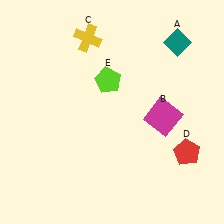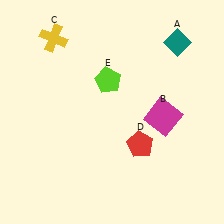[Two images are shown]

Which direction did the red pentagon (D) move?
The red pentagon (D) moved left.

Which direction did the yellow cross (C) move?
The yellow cross (C) moved left.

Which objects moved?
The objects that moved are: the yellow cross (C), the red pentagon (D).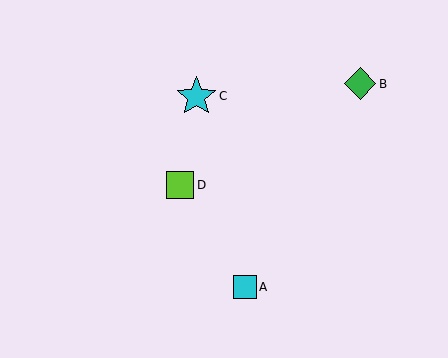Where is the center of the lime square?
The center of the lime square is at (180, 185).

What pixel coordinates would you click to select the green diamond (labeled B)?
Click at (360, 84) to select the green diamond B.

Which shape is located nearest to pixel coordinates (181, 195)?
The lime square (labeled D) at (180, 185) is nearest to that location.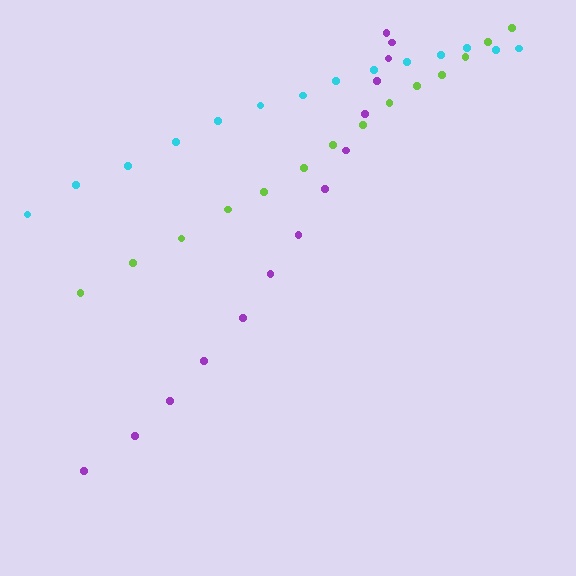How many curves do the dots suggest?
There are 3 distinct paths.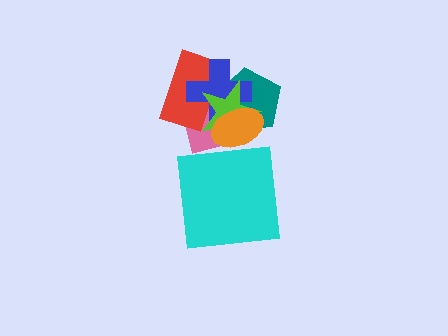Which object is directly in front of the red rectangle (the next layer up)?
The blue cross is directly in front of the red rectangle.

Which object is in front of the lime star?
The orange ellipse is in front of the lime star.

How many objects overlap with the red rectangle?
4 objects overlap with the red rectangle.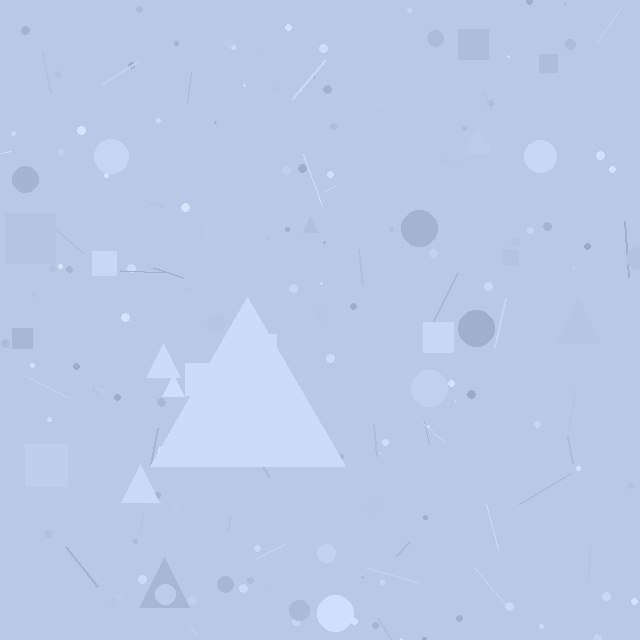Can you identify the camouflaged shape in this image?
The camouflaged shape is a triangle.